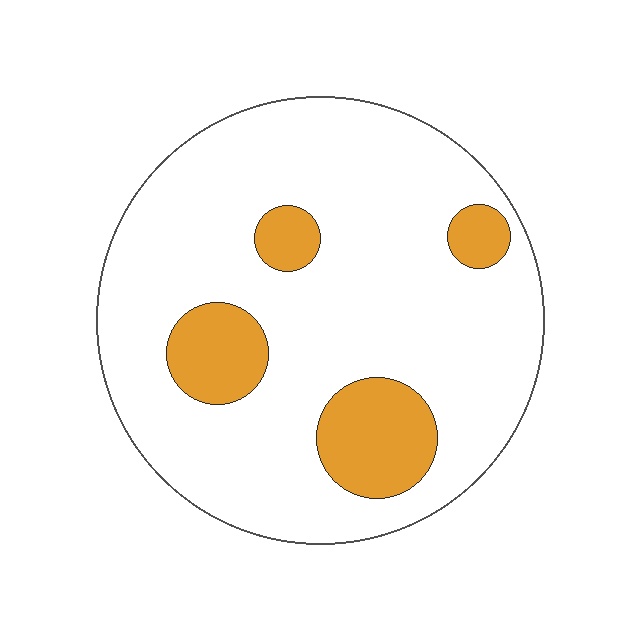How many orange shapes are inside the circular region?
4.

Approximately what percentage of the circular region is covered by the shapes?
Approximately 15%.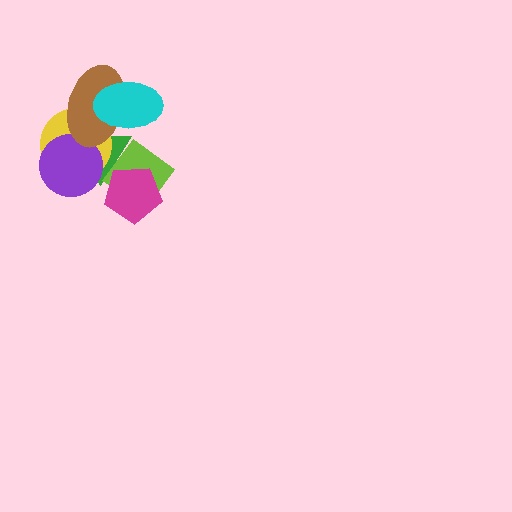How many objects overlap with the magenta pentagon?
2 objects overlap with the magenta pentagon.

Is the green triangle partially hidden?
Yes, it is partially covered by another shape.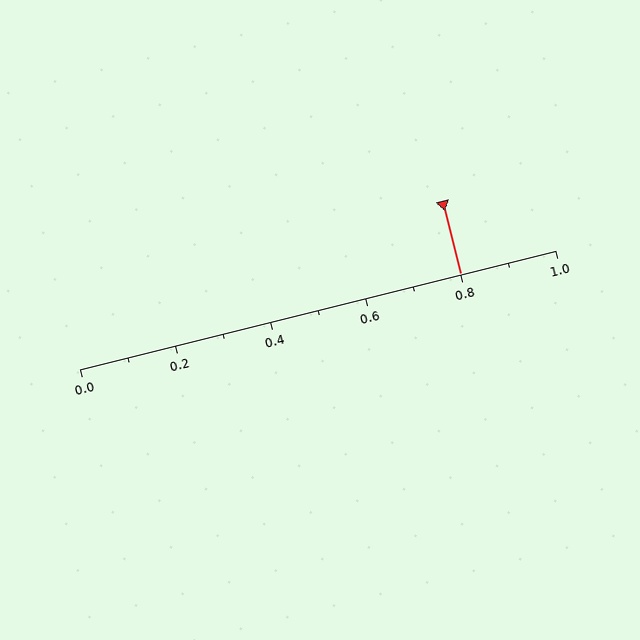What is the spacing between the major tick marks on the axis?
The major ticks are spaced 0.2 apart.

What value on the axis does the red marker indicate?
The marker indicates approximately 0.8.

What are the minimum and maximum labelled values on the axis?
The axis runs from 0.0 to 1.0.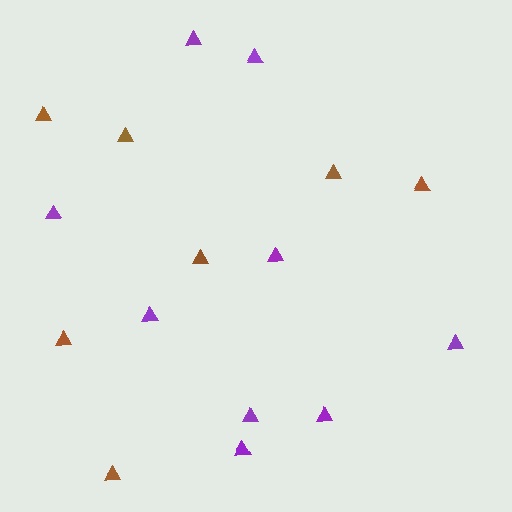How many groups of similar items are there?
There are 2 groups: one group of brown triangles (7) and one group of purple triangles (9).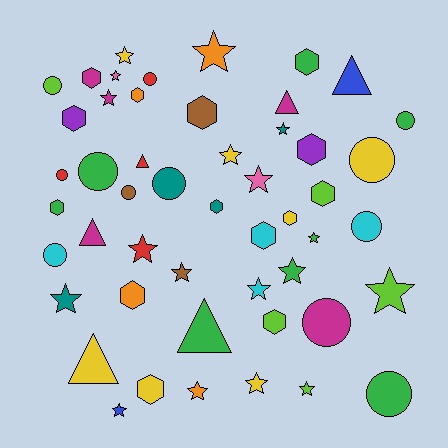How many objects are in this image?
There are 50 objects.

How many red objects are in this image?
There are 4 red objects.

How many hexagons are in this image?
There are 14 hexagons.